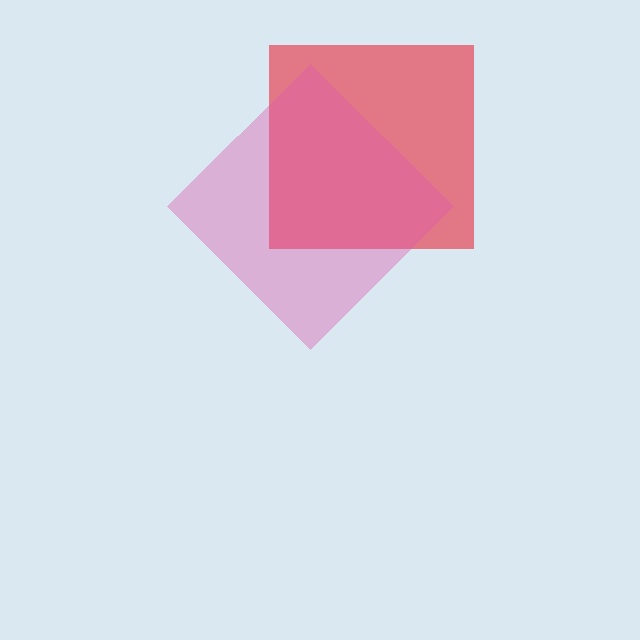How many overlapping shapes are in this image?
There are 2 overlapping shapes in the image.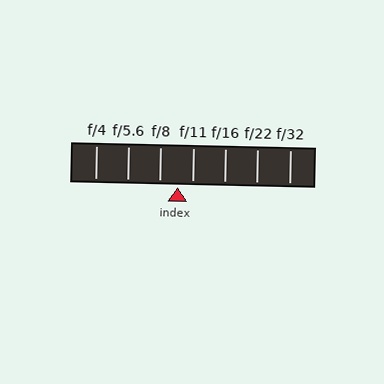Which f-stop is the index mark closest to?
The index mark is closest to f/11.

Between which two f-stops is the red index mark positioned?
The index mark is between f/8 and f/11.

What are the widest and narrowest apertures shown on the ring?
The widest aperture shown is f/4 and the narrowest is f/32.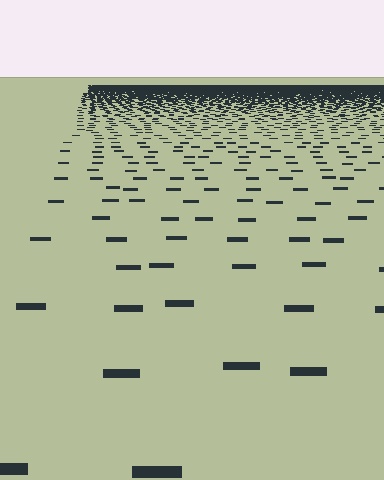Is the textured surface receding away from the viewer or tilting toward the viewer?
The surface is receding away from the viewer. Texture elements get smaller and denser toward the top.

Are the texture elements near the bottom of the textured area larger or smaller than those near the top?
Larger. Near the bottom, elements are closer to the viewer and appear at a bigger on-screen size.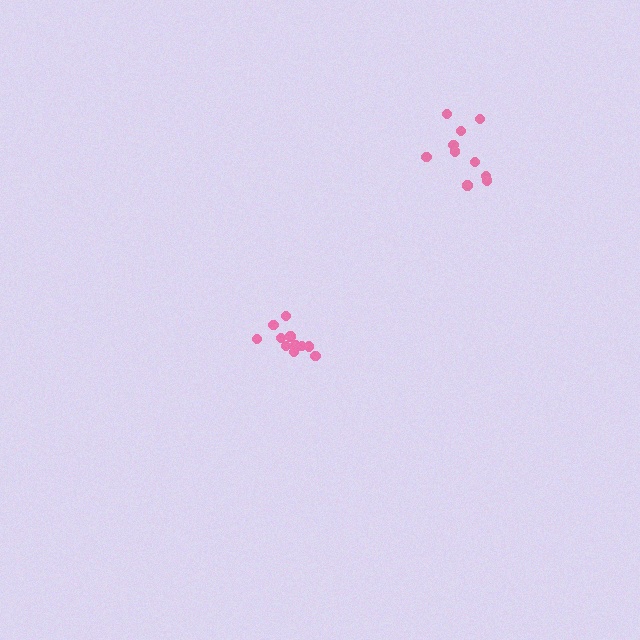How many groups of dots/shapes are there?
There are 2 groups.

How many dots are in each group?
Group 1: 12 dots, Group 2: 10 dots (22 total).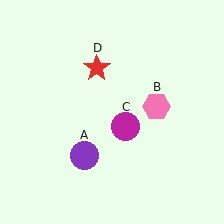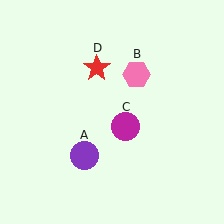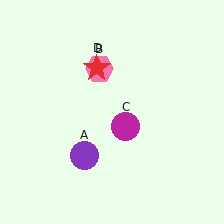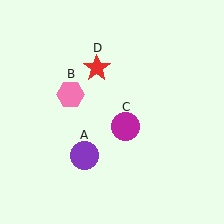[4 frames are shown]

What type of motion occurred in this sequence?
The pink hexagon (object B) rotated counterclockwise around the center of the scene.